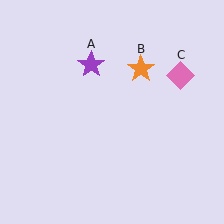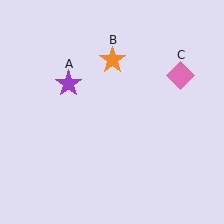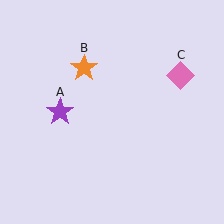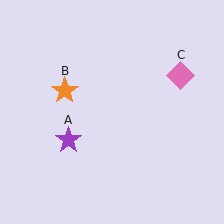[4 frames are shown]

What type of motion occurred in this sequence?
The purple star (object A), orange star (object B) rotated counterclockwise around the center of the scene.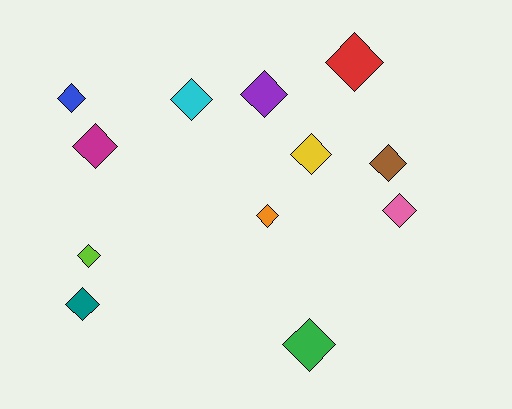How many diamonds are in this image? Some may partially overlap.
There are 12 diamonds.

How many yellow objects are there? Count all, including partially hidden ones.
There is 1 yellow object.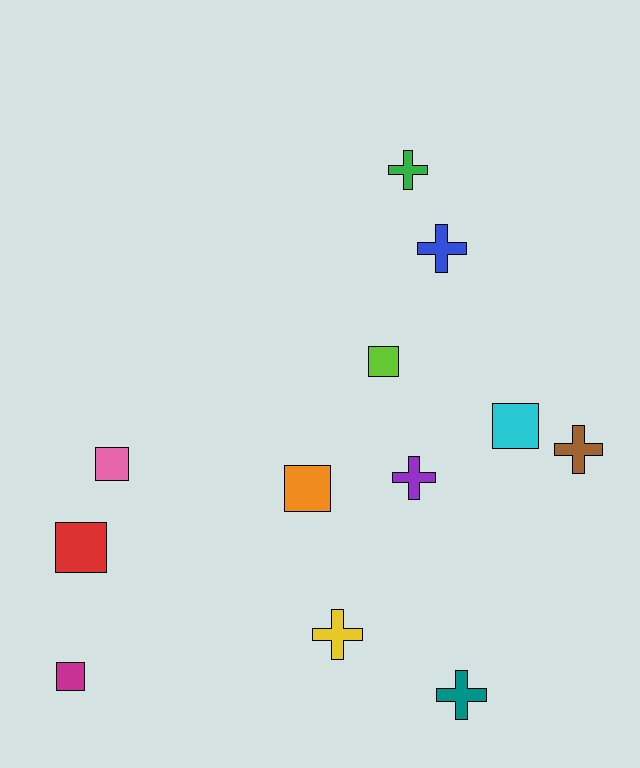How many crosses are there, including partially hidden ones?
There are 6 crosses.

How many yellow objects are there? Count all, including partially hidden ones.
There is 1 yellow object.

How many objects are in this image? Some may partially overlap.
There are 12 objects.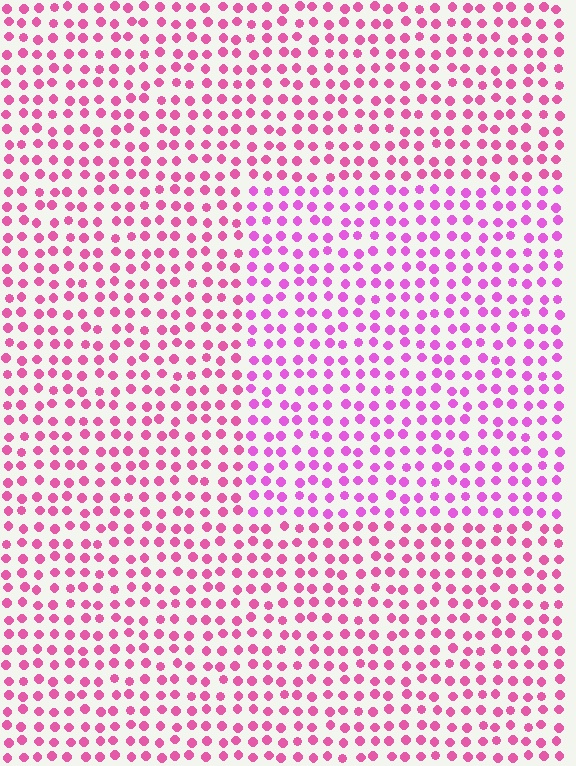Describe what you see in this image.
The image is filled with small pink elements in a uniform arrangement. A rectangle-shaped region is visible where the elements are tinted to a slightly different hue, forming a subtle color boundary.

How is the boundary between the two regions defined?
The boundary is defined purely by a slight shift in hue (about 23 degrees). Spacing, size, and orientation are identical on both sides.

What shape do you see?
I see a rectangle.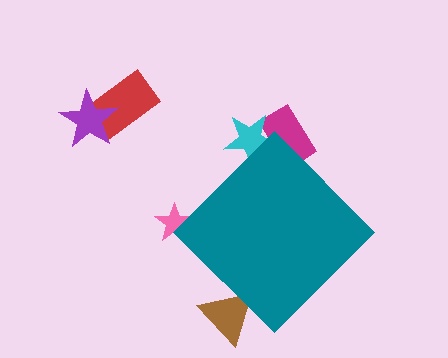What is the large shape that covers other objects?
A teal diamond.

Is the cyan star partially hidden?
Yes, the cyan star is partially hidden behind the teal diamond.